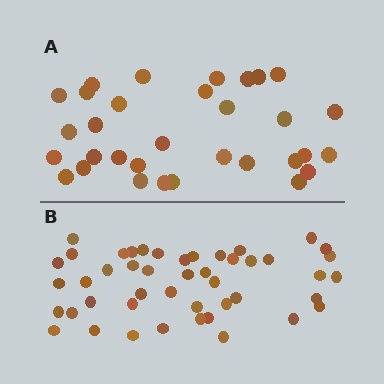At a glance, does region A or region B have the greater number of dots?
Region B (the bottom region) has more dots.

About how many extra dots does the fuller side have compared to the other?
Region B has approximately 15 more dots than region A.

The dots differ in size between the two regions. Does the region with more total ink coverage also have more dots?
No. Region A has more total ink coverage because its dots are larger, but region B actually contains more individual dots. Total area can be misleading — the number of items is what matters here.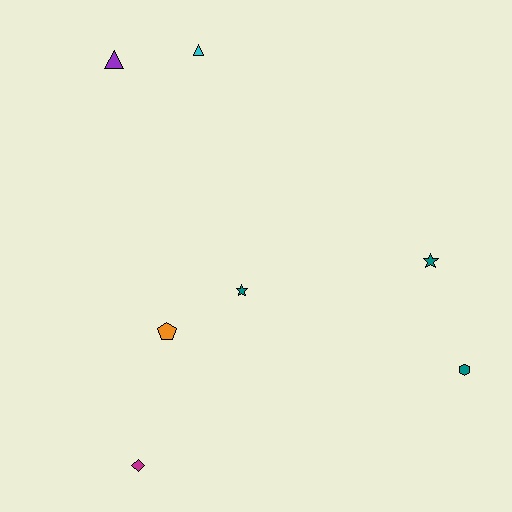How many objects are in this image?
There are 7 objects.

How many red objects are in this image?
There are no red objects.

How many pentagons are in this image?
There is 1 pentagon.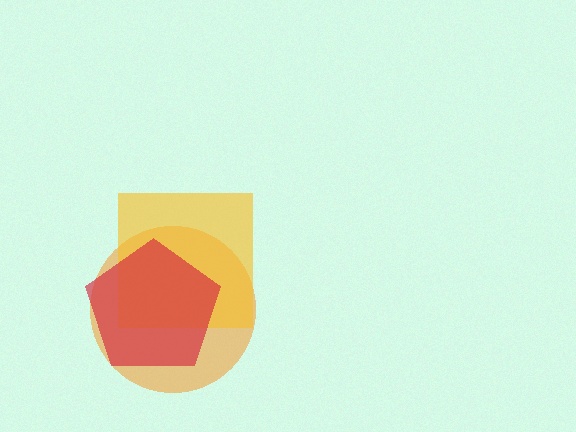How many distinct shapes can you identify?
There are 3 distinct shapes: an orange circle, a yellow square, a red pentagon.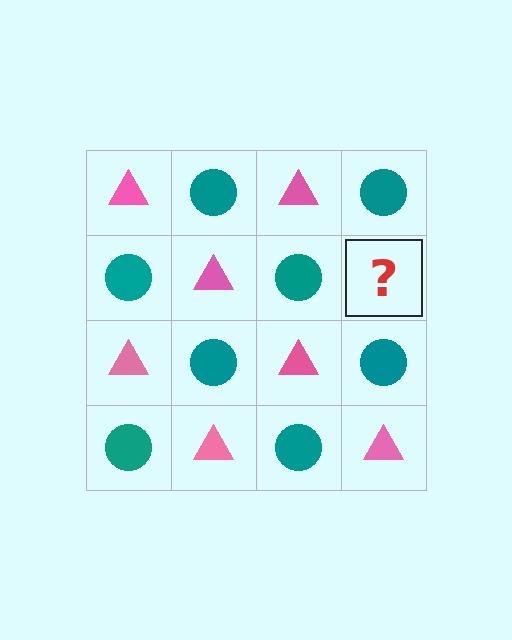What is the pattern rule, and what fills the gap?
The rule is that it alternates pink triangle and teal circle in a checkerboard pattern. The gap should be filled with a pink triangle.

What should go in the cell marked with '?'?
The missing cell should contain a pink triangle.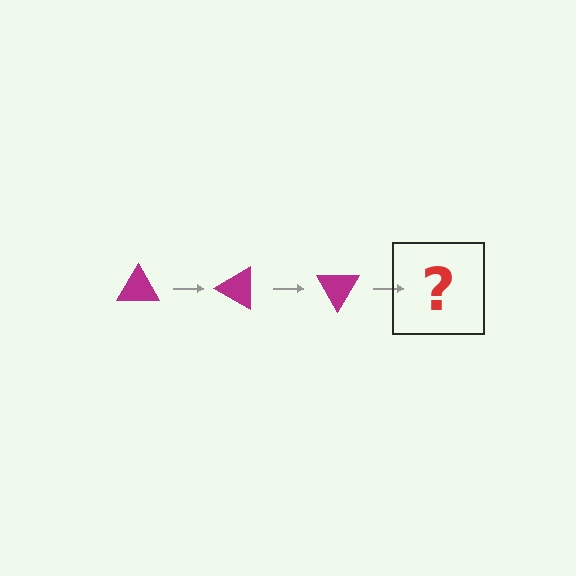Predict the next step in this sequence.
The next step is a magenta triangle rotated 90 degrees.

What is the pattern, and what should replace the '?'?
The pattern is that the triangle rotates 30 degrees each step. The '?' should be a magenta triangle rotated 90 degrees.